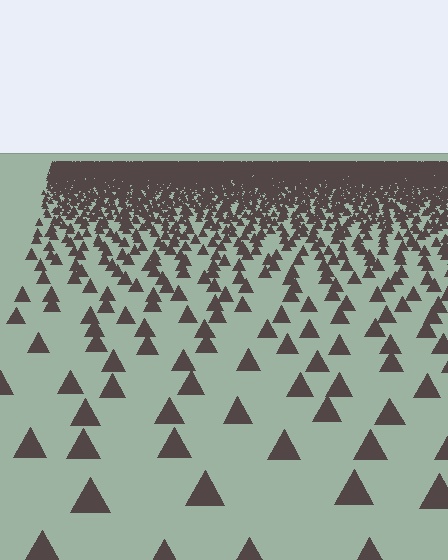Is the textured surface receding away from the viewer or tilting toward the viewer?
The surface is receding away from the viewer. Texture elements get smaller and denser toward the top.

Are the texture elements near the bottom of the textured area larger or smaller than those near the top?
Larger. Near the bottom, elements are closer to the viewer and appear at a bigger on-screen size.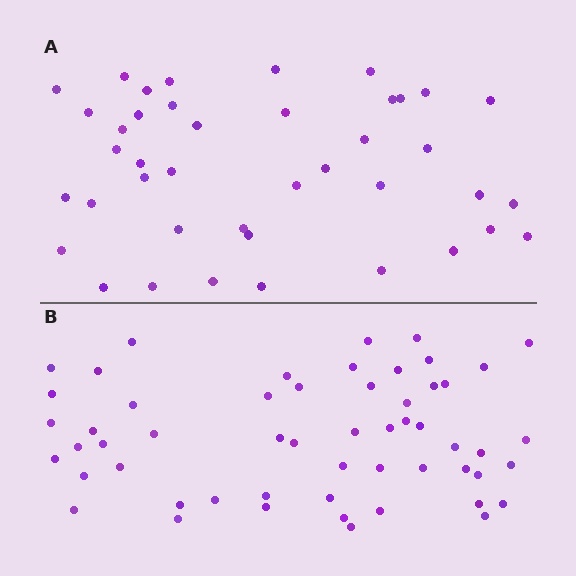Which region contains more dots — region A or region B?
Region B (the bottom region) has more dots.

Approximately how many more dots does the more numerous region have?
Region B has approximately 15 more dots than region A.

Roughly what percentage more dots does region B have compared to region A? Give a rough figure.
About 35% more.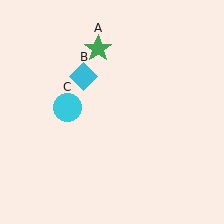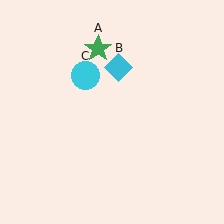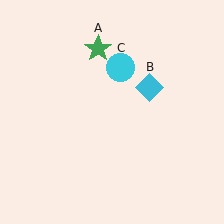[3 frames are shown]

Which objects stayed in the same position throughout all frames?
Green star (object A) remained stationary.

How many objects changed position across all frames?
2 objects changed position: cyan diamond (object B), cyan circle (object C).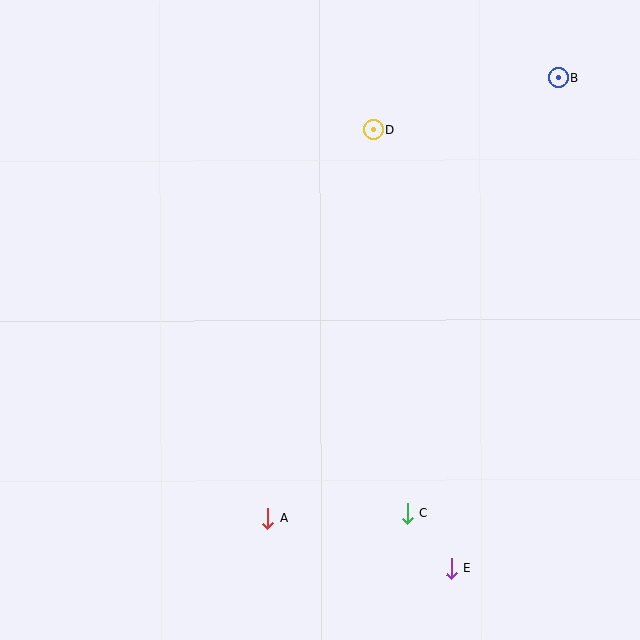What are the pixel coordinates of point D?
Point D is at (373, 129).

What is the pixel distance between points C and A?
The distance between C and A is 139 pixels.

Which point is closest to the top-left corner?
Point D is closest to the top-left corner.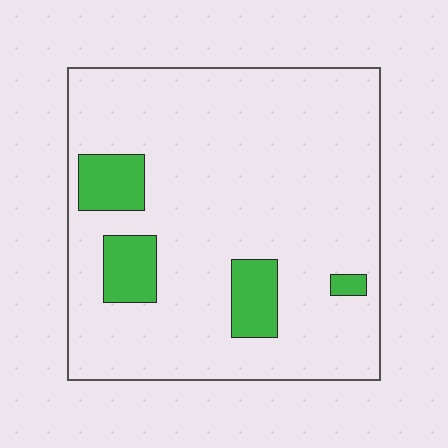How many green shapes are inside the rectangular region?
4.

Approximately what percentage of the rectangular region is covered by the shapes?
Approximately 10%.